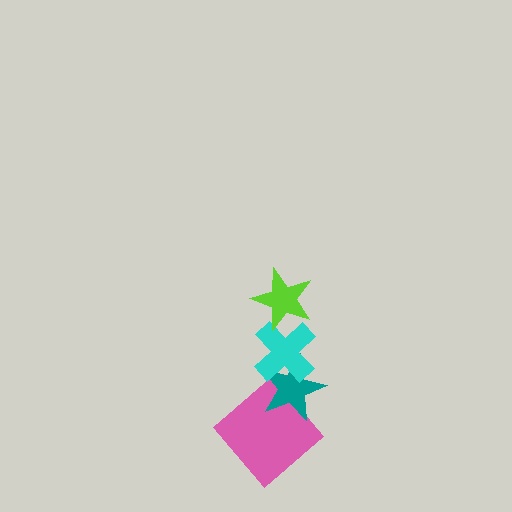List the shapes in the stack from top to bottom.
From top to bottom: the lime star, the cyan cross, the teal star, the pink diamond.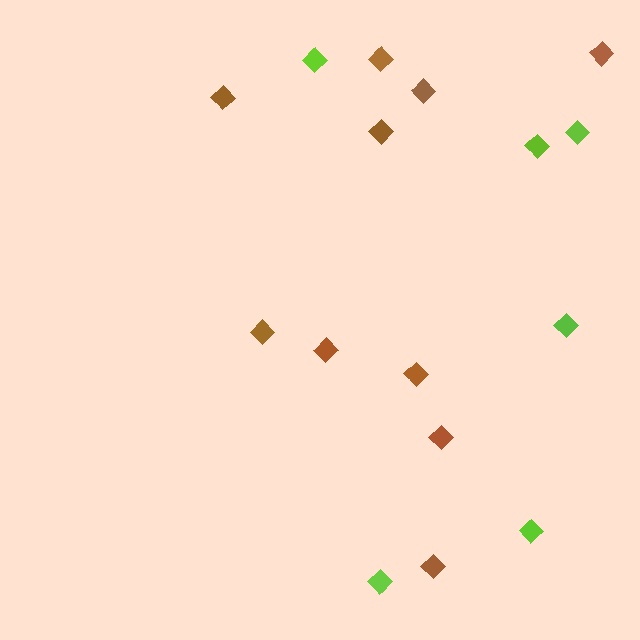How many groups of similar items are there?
There are 2 groups: one group of lime diamonds (6) and one group of brown diamonds (10).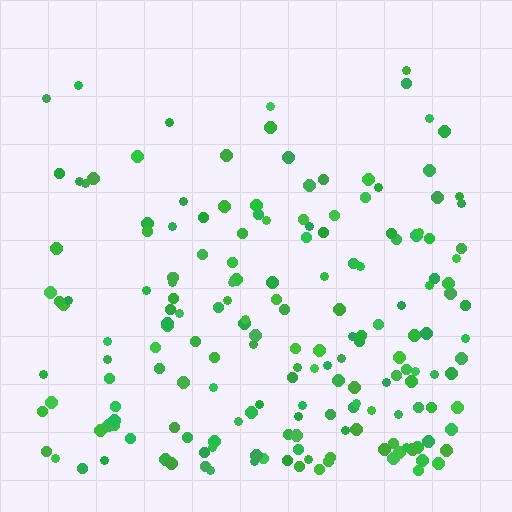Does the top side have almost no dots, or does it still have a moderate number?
Still a moderate number, just noticeably fewer than the bottom.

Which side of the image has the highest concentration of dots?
The bottom.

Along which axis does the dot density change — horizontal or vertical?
Vertical.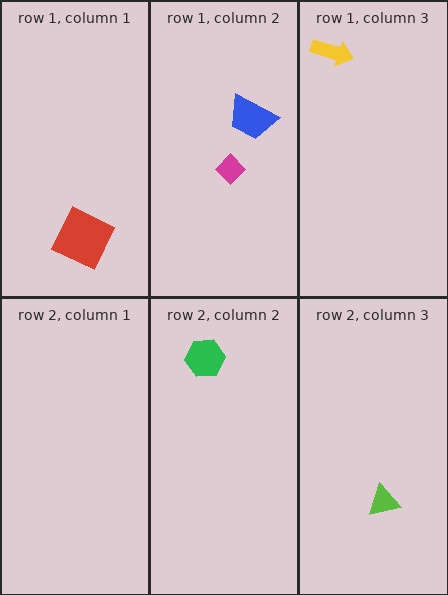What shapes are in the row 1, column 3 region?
The yellow arrow.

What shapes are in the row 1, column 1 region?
The red square.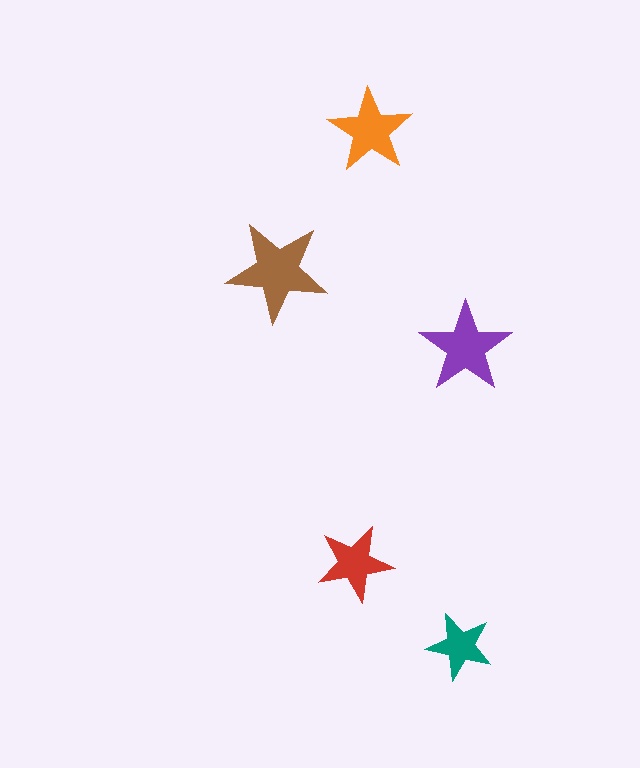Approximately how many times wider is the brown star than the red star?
About 1.5 times wider.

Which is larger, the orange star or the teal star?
The orange one.